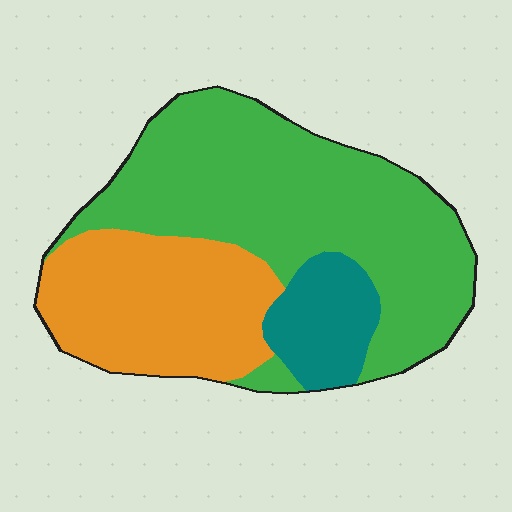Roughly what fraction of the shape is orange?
Orange covers 31% of the shape.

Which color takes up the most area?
Green, at roughly 55%.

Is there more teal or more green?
Green.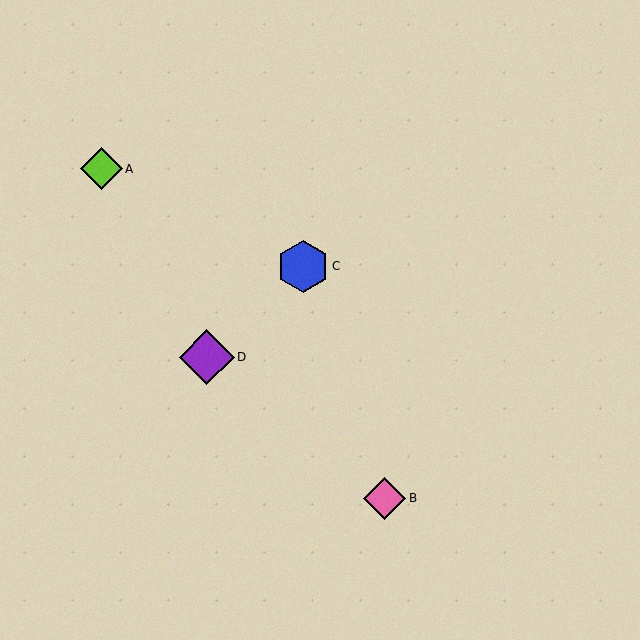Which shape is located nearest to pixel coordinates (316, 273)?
The blue hexagon (labeled C) at (303, 266) is nearest to that location.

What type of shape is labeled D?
Shape D is a purple diamond.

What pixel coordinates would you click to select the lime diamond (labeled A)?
Click at (101, 169) to select the lime diamond A.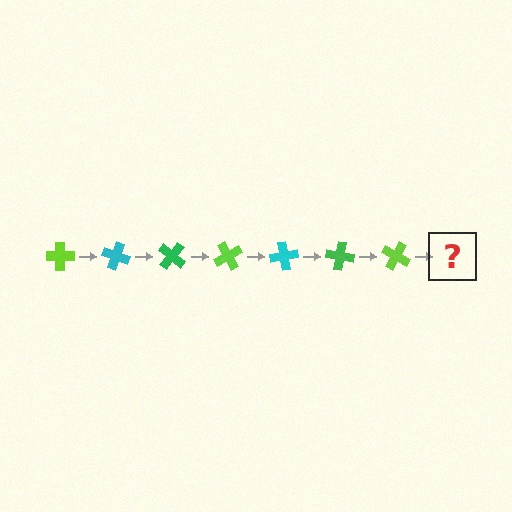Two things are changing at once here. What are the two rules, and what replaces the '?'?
The two rules are that it rotates 20 degrees each step and the color cycles through lime, cyan, and green. The '?' should be a cyan cross, rotated 140 degrees from the start.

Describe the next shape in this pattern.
It should be a cyan cross, rotated 140 degrees from the start.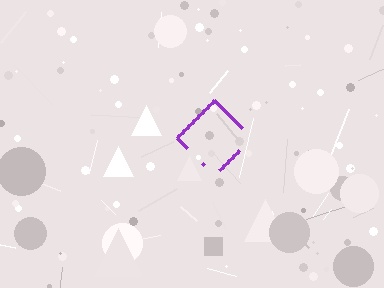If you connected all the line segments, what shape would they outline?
They would outline a diamond.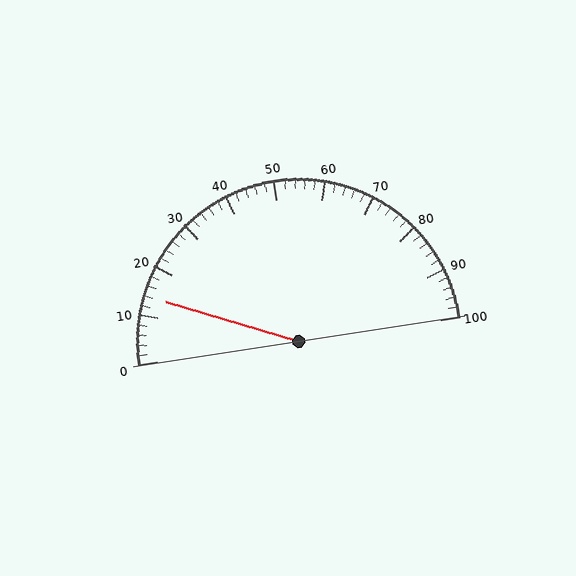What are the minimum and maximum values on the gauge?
The gauge ranges from 0 to 100.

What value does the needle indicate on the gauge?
The needle indicates approximately 14.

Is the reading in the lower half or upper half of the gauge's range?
The reading is in the lower half of the range (0 to 100).